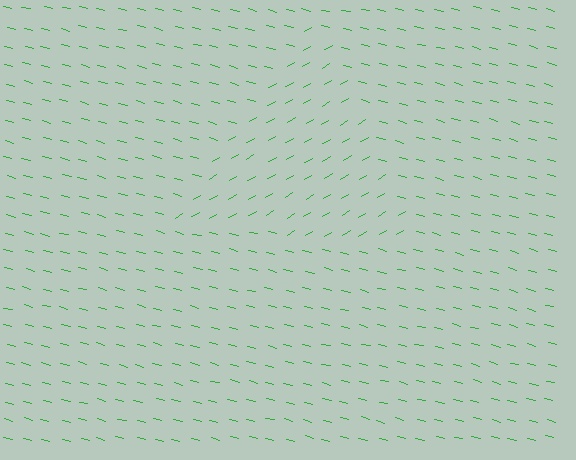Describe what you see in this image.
The image is filled with small green line segments. A triangle region in the image has lines oriented differently from the surrounding lines, creating a visible texture boundary.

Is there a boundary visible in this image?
Yes, there is a texture boundary formed by a change in line orientation.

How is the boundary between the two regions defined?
The boundary is defined purely by a change in line orientation (approximately 45 degrees difference). All lines are the same color and thickness.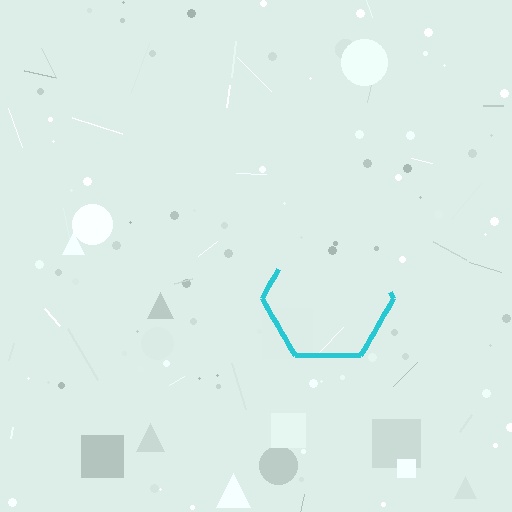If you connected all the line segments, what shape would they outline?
They would outline a hexagon.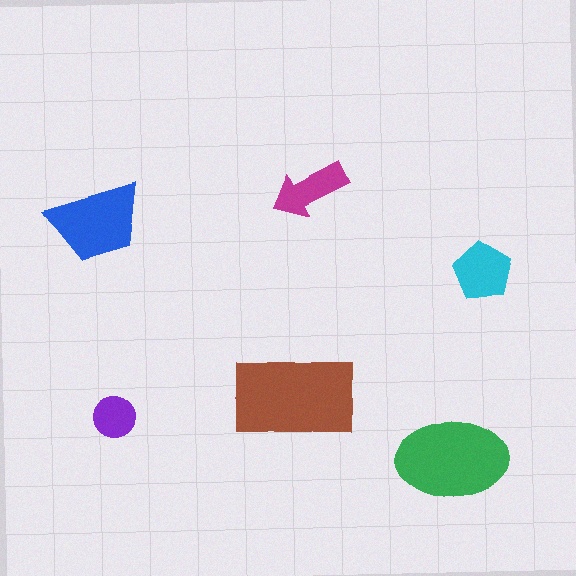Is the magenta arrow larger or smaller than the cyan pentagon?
Smaller.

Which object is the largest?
The brown rectangle.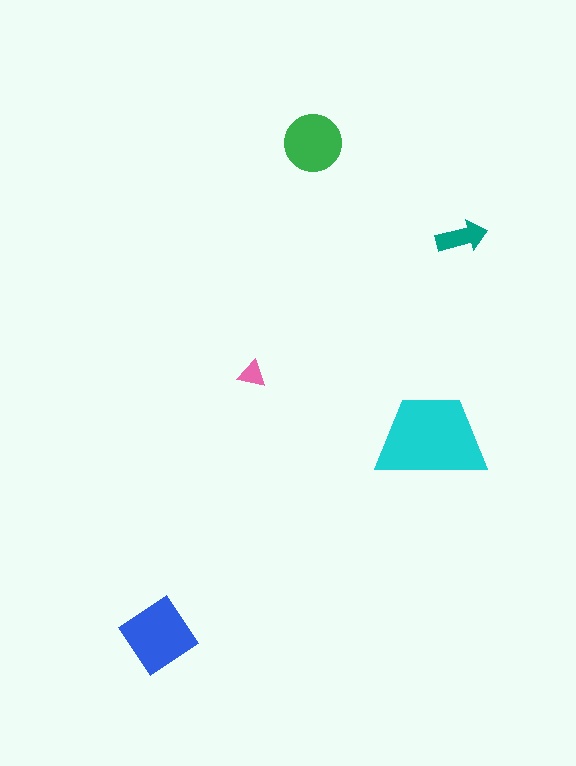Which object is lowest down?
The blue diamond is bottommost.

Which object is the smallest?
The pink triangle.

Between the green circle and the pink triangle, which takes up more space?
The green circle.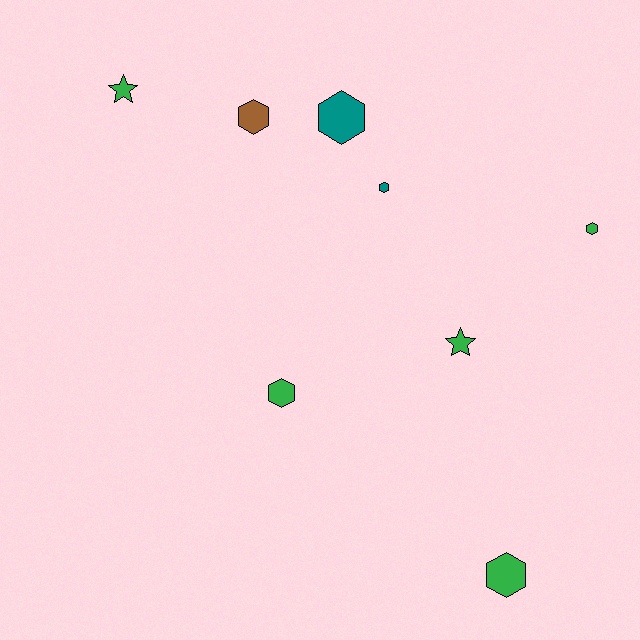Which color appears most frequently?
Green, with 5 objects.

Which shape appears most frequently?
Hexagon, with 6 objects.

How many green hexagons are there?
There are 3 green hexagons.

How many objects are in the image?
There are 8 objects.